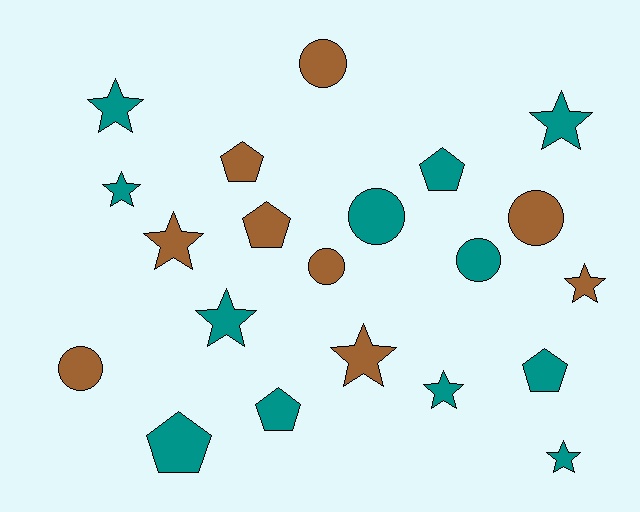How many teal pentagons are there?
There are 4 teal pentagons.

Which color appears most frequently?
Teal, with 12 objects.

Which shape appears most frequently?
Star, with 9 objects.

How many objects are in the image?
There are 21 objects.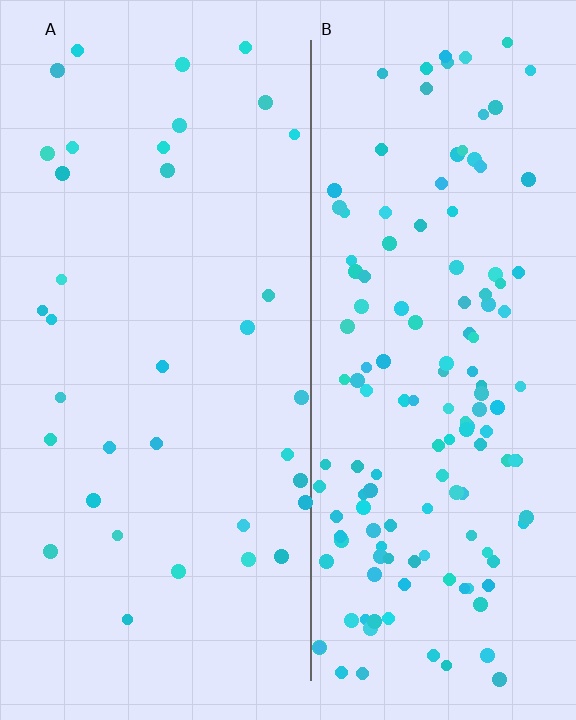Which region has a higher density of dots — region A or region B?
B (the right).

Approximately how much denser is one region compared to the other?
Approximately 4.1× — region B over region A.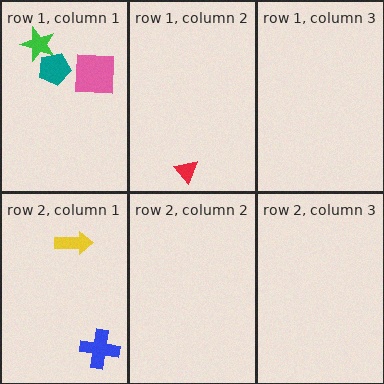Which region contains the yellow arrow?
The row 2, column 1 region.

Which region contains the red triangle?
The row 1, column 2 region.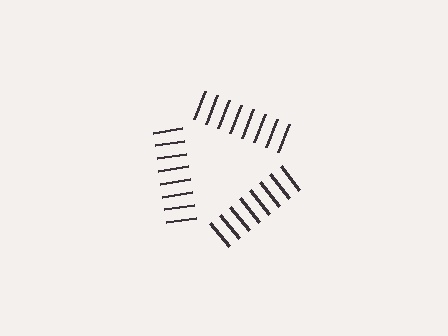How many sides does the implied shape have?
3 sides — the line-ends trace a triangle.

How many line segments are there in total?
24 — 8 along each of the 3 edges.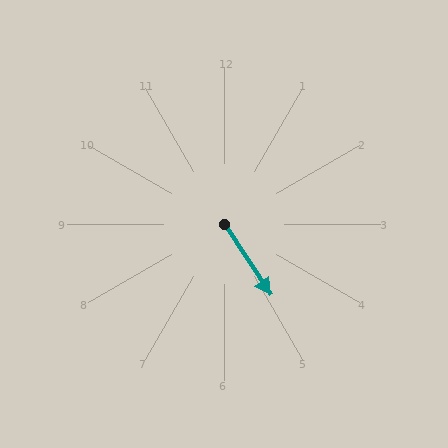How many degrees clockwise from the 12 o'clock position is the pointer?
Approximately 147 degrees.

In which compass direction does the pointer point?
Southeast.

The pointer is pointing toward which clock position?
Roughly 5 o'clock.